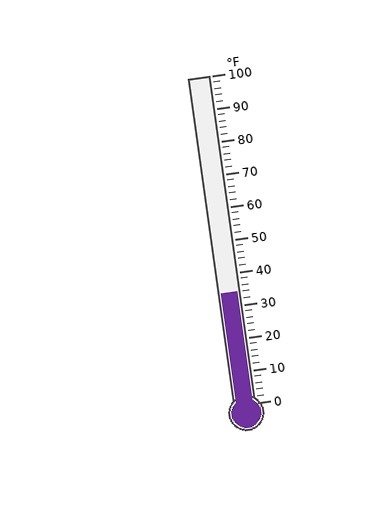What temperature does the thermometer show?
The thermometer shows approximately 34°F.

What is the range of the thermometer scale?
The thermometer scale ranges from 0°F to 100°F.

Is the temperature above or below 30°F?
The temperature is above 30°F.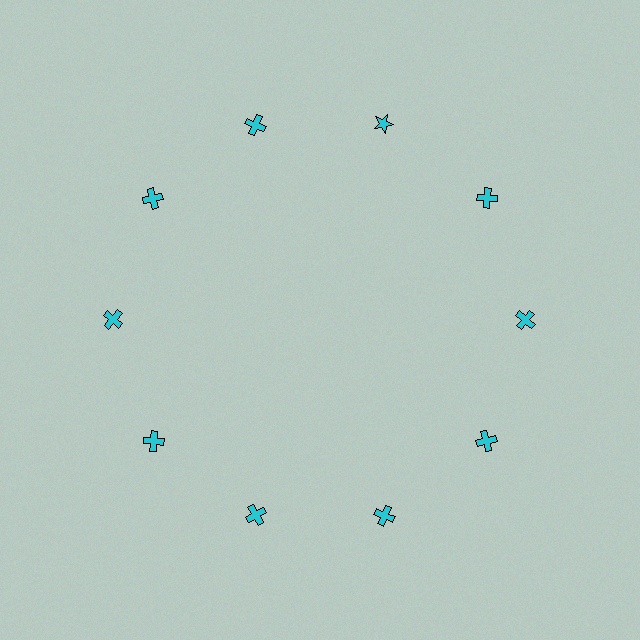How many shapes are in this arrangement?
There are 10 shapes arranged in a ring pattern.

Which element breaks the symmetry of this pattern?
The cyan star at roughly the 1 o'clock position breaks the symmetry. All other shapes are cyan crosses.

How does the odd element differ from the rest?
It has a different shape: star instead of cross.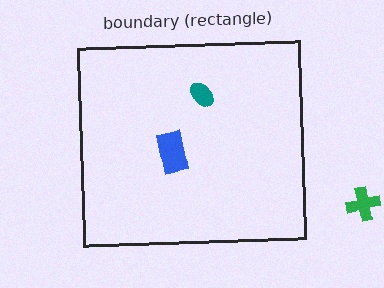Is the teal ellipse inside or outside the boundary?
Inside.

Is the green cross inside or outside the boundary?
Outside.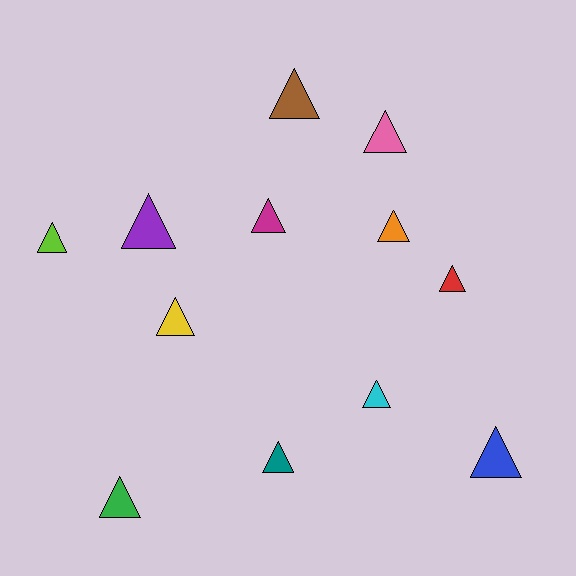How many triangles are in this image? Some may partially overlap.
There are 12 triangles.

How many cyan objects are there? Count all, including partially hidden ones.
There is 1 cyan object.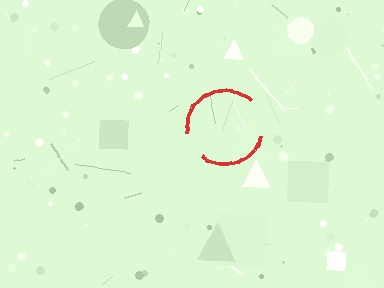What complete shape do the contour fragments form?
The contour fragments form a circle.